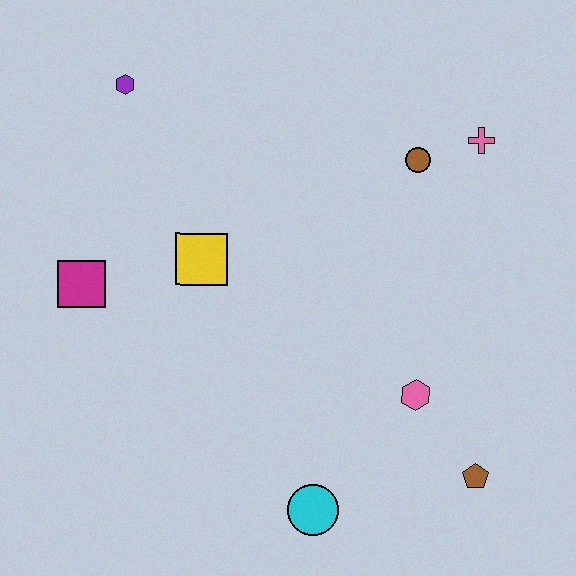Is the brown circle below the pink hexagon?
No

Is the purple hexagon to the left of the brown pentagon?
Yes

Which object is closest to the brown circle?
The pink cross is closest to the brown circle.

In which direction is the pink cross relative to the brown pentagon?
The pink cross is above the brown pentagon.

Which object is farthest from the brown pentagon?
The purple hexagon is farthest from the brown pentagon.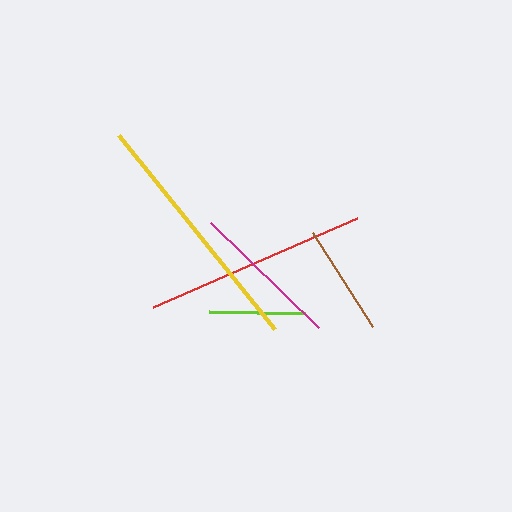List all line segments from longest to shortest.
From longest to shortest: yellow, red, magenta, brown, lime.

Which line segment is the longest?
The yellow line is the longest at approximately 249 pixels.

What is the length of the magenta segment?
The magenta segment is approximately 150 pixels long.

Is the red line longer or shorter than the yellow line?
The yellow line is longer than the red line.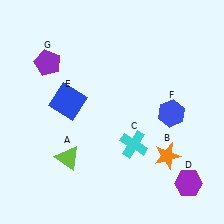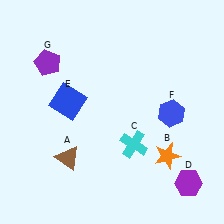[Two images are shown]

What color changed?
The triangle (A) changed from lime in Image 1 to brown in Image 2.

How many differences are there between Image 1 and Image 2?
There is 1 difference between the two images.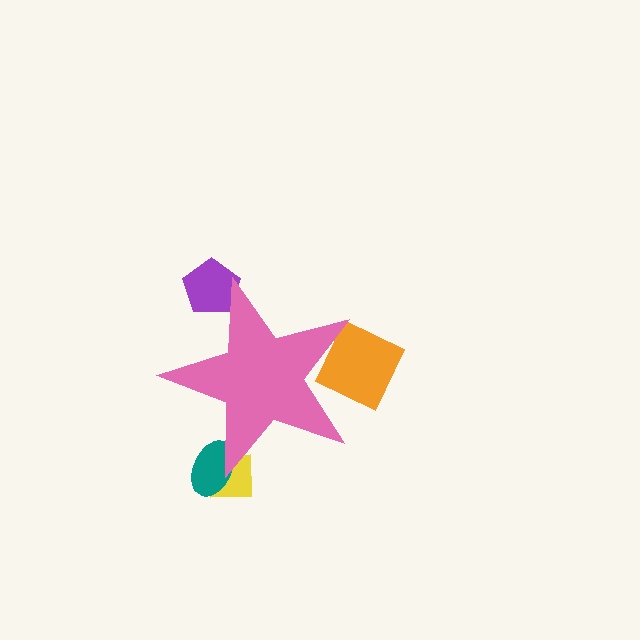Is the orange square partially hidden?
Yes, the orange square is partially hidden behind the pink star.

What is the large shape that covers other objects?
A pink star.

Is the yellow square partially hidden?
Yes, the yellow square is partially hidden behind the pink star.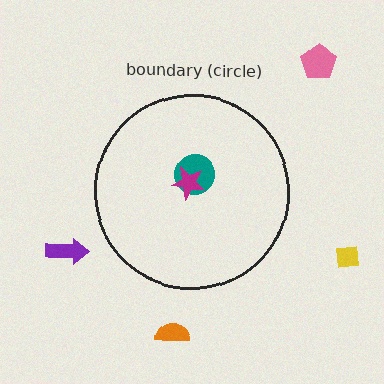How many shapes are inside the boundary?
2 inside, 4 outside.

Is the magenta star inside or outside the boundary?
Inside.